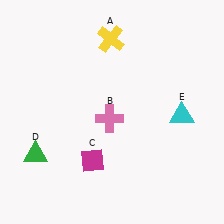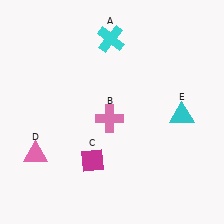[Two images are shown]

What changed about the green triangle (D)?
In Image 1, D is green. In Image 2, it changed to pink.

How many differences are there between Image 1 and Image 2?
There are 2 differences between the two images.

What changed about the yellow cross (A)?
In Image 1, A is yellow. In Image 2, it changed to cyan.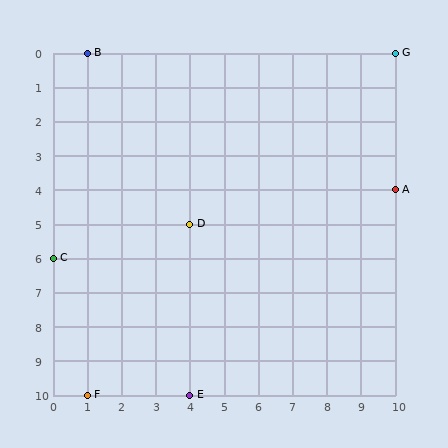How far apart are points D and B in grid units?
Points D and B are 3 columns and 5 rows apart (about 5.8 grid units diagonally).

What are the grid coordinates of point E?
Point E is at grid coordinates (4, 10).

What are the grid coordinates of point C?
Point C is at grid coordinates (0, 6).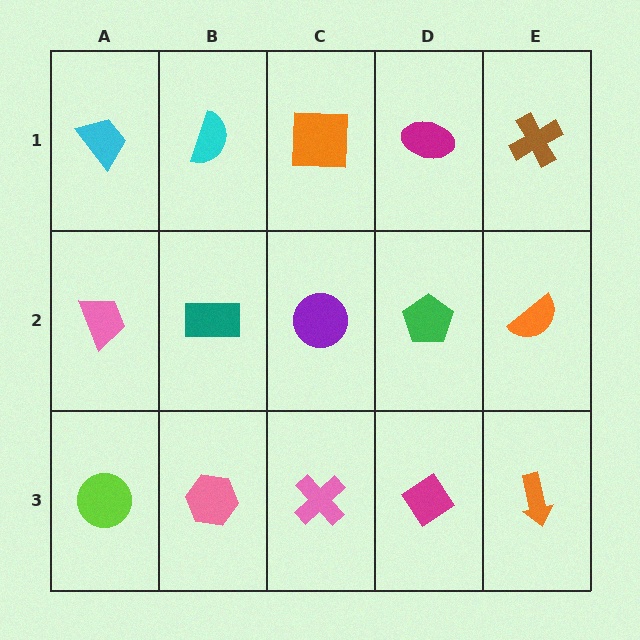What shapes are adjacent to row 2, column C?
An orange square (row 1, column C), a pink cross (row 3, column C), a teal rectangle (row 2, column B), a green pentagon (row 2, column D).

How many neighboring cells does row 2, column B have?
4.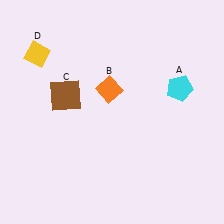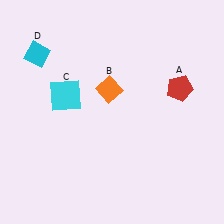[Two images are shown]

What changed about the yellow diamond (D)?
In Image 1, D is yellow. In Image 2, it changed to cyan.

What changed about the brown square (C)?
In Image 1, C is brown. In Image 2, it changed to cyan.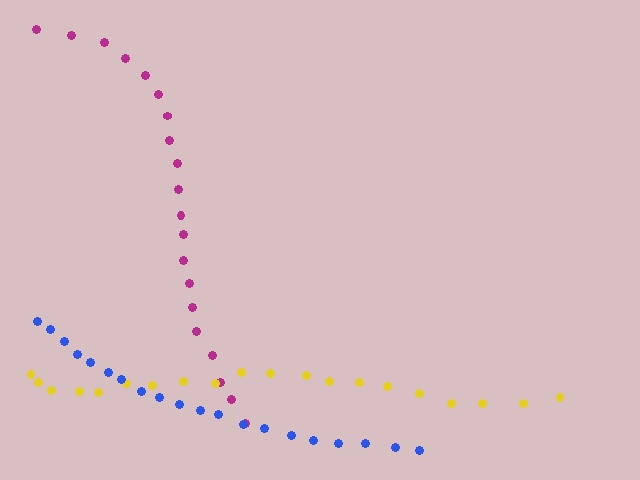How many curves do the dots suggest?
There are 3 distinct paths.